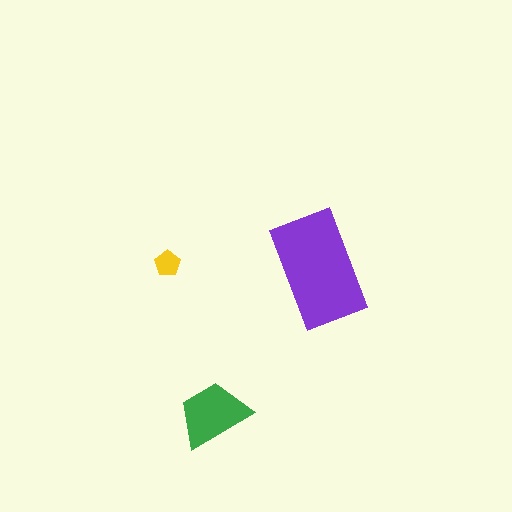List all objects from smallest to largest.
The yellow pentagon, the green trapezoid, the purple rectangle.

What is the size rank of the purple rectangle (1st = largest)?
1st.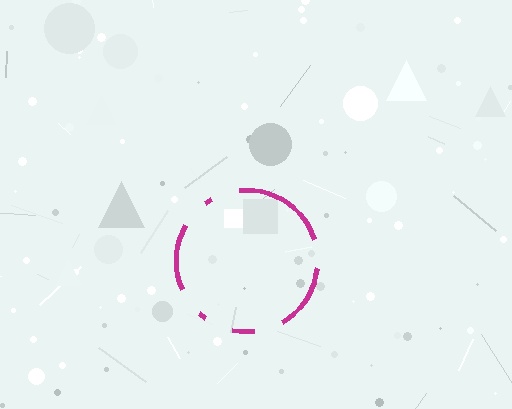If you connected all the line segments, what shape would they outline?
They would outline a circle.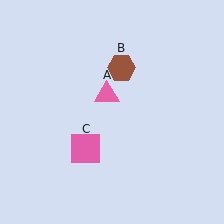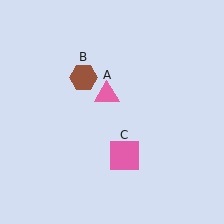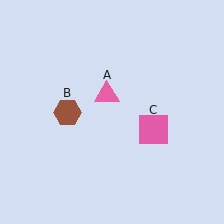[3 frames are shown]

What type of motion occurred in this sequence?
The brown hexagon (object B), pink square (object C) rotated counterclockwise around the center of the scene.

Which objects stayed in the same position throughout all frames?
Pink triangle (object A) remained stationary.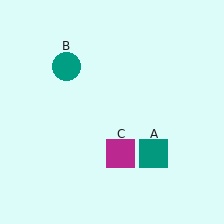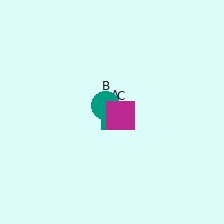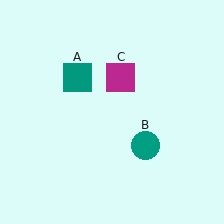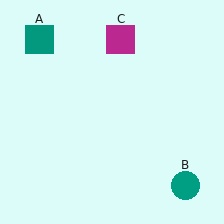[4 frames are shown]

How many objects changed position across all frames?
3 objects changed position: teal square (object A), teal circle (object B), magenta square (object C).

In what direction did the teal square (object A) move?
The teal square (object A) moved up and to the left.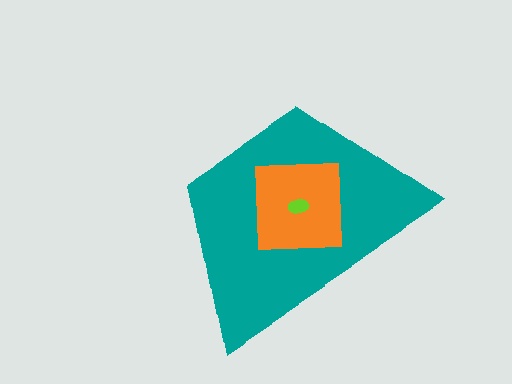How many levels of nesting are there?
3.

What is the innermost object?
The lime ellipse.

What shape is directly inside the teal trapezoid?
The orange square.